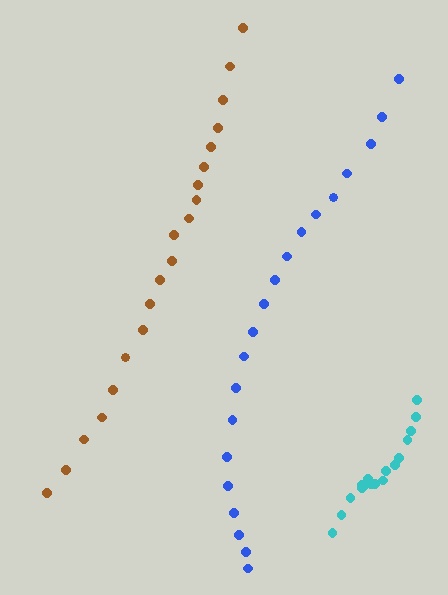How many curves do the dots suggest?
There are 3 distinct paths.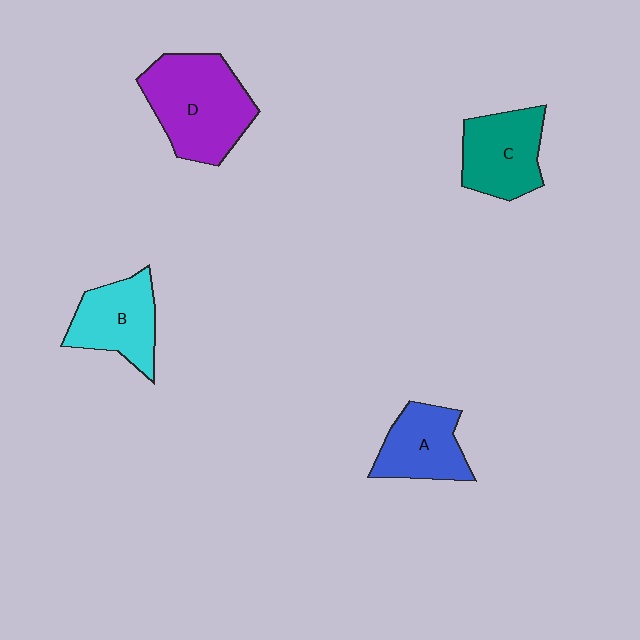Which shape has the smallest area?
Shape A (blue).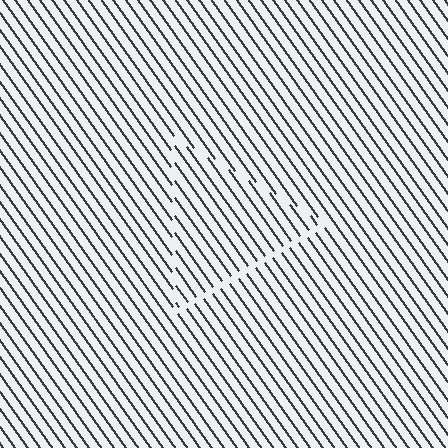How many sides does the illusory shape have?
3 sides — the line-ends trace a triangle.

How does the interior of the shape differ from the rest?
The interior of the shape contains the same grating, shifted by half a period — the contour is defined by the phase discontinuity where line-ends from the inner and outer gratings abut.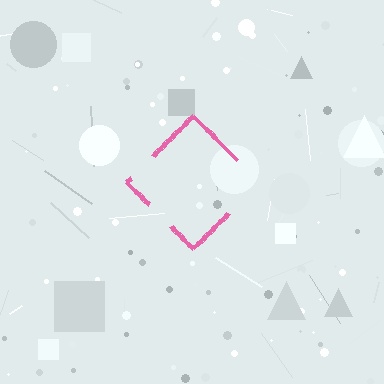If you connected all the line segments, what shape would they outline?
They would outline a diamond.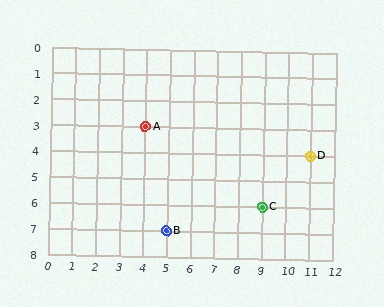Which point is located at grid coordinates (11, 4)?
Point D is at (11, 4).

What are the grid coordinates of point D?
Point D is at grid coordinates (11, 4).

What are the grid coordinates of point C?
Point C is at grid coordinates (9, 6).